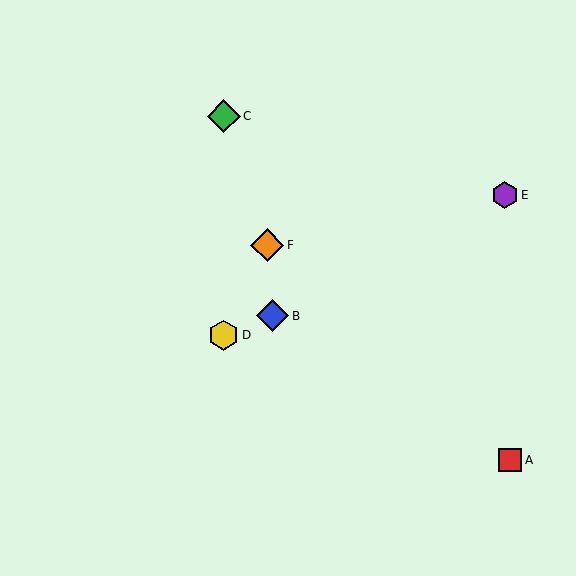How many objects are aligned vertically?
2 objects (C, D) are aligned vertically.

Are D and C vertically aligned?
Yes, both are at x≈224.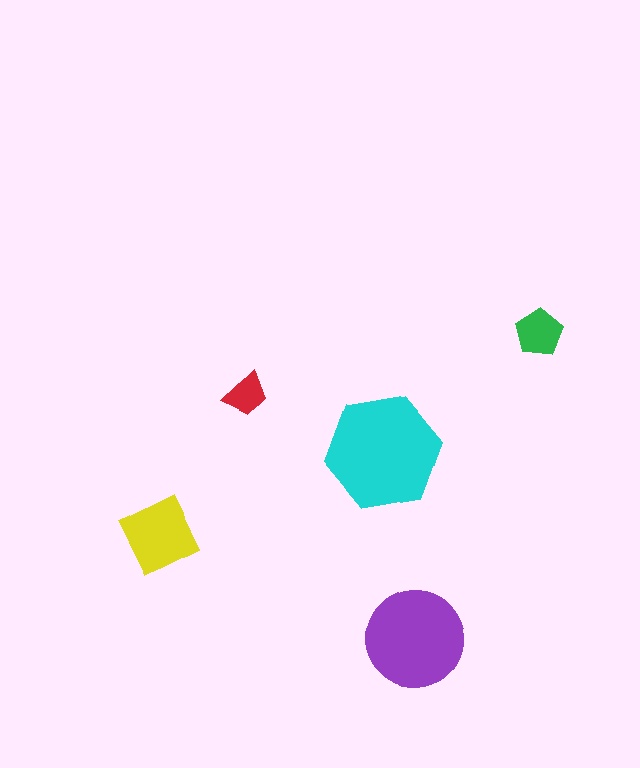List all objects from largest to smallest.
The cyan hexagon, the purple circle, the yellow diamond, the green pentagon, the red trapezoid.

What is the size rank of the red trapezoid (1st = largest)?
5th.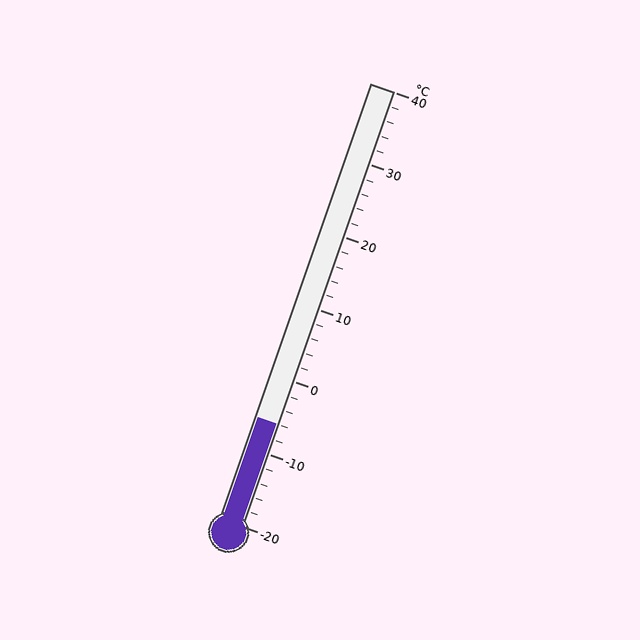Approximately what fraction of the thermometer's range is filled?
The thermometer is filled to approximately 25% of its range.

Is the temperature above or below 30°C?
The temperature is below 30°C.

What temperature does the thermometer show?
The thermometer shows approximately -6°C.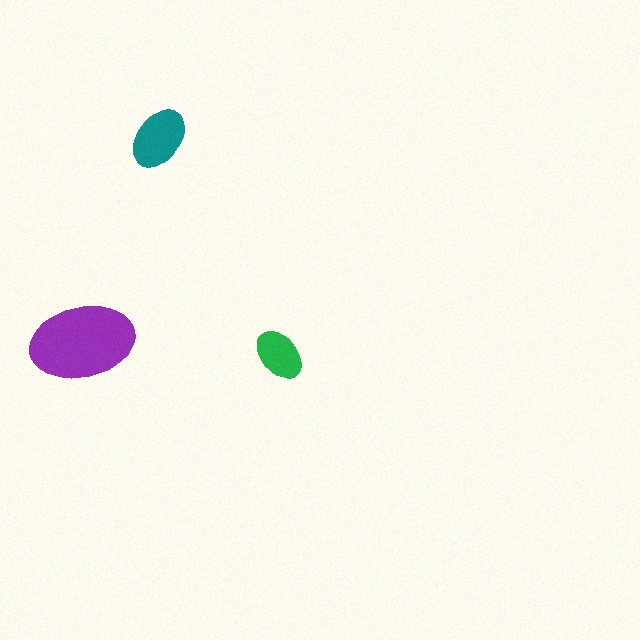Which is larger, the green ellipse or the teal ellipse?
The teal one.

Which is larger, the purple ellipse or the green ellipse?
The purple one.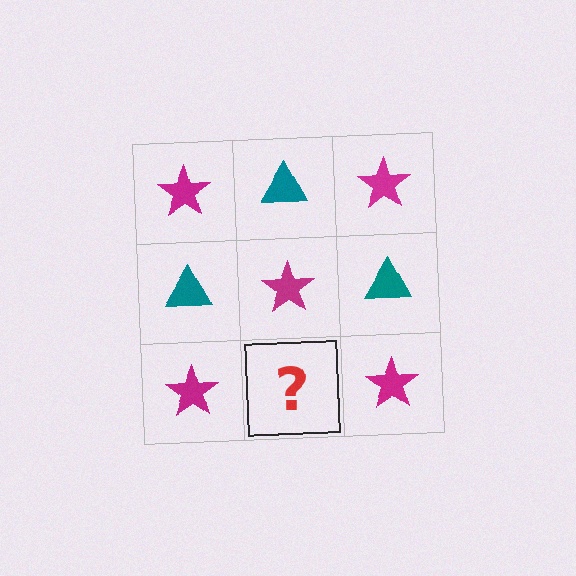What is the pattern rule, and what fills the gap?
The rule is that it alternates magenta star and teal triangle in a checkerboard pattern. The gap should be filled with a teal triangle.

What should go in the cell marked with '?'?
The missing cell should contain a teal triangle.